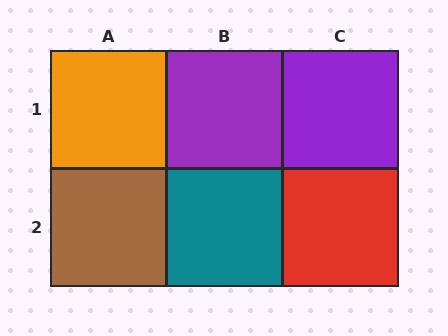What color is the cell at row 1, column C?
Purple.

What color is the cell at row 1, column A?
Orange.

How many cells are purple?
2 cells are purple.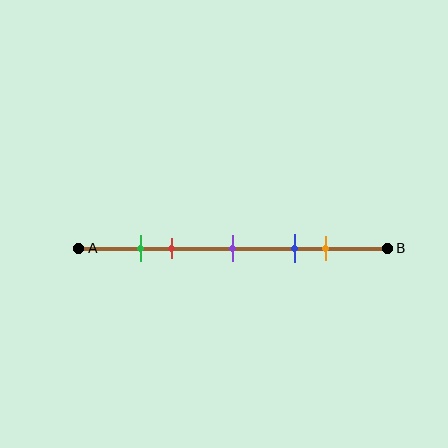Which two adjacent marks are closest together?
The green and red marks are the closest adjacent pair.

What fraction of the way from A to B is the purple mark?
The purple mark is approximately 50% (0.5) of the way from A to B.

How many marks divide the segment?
There are 5 marks dividing the segment.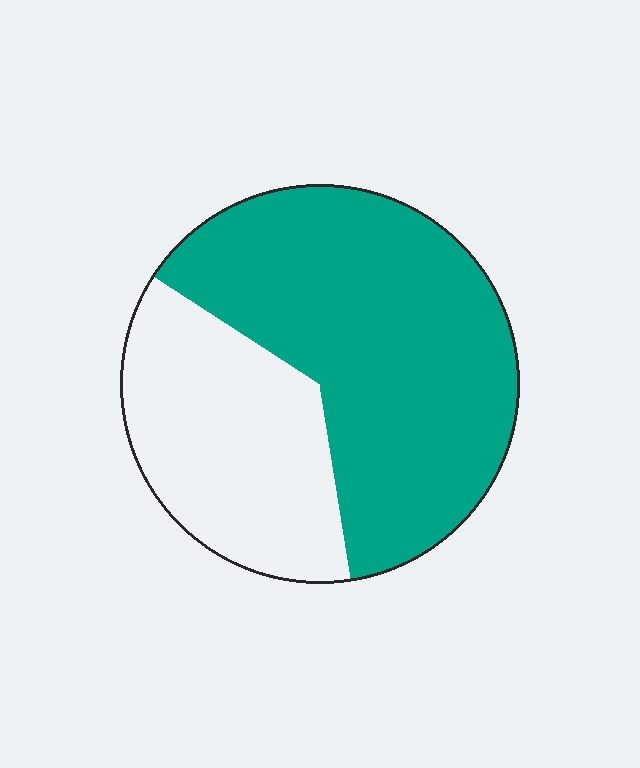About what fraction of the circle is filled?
About five eighths (5/8).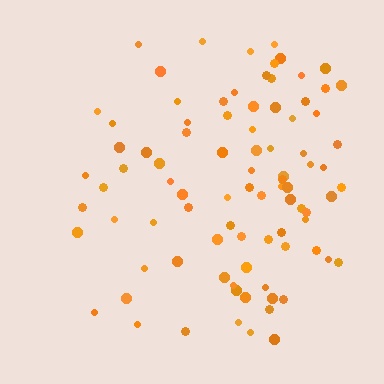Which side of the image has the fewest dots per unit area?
The left.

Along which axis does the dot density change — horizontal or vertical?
Horizontal.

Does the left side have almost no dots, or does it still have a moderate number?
Still a moderate number, just noticeably fewer than the right.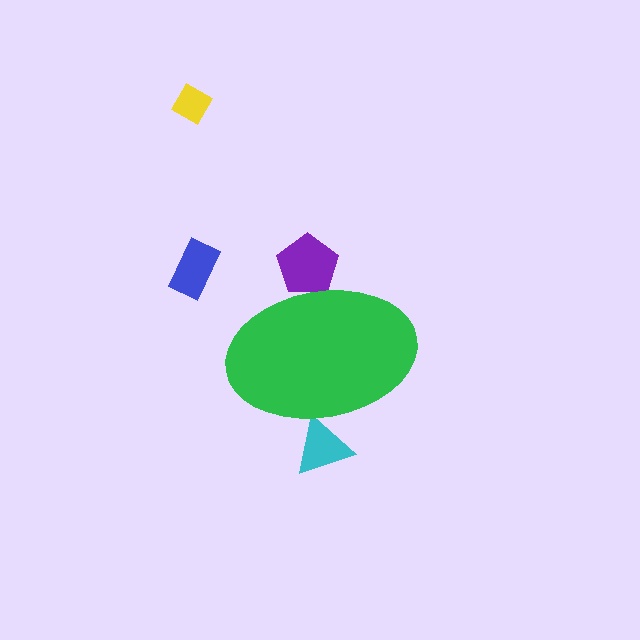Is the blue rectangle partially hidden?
No, the blue rectangle is fully visible.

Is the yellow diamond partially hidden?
No, the yellow diamond is fully visible.